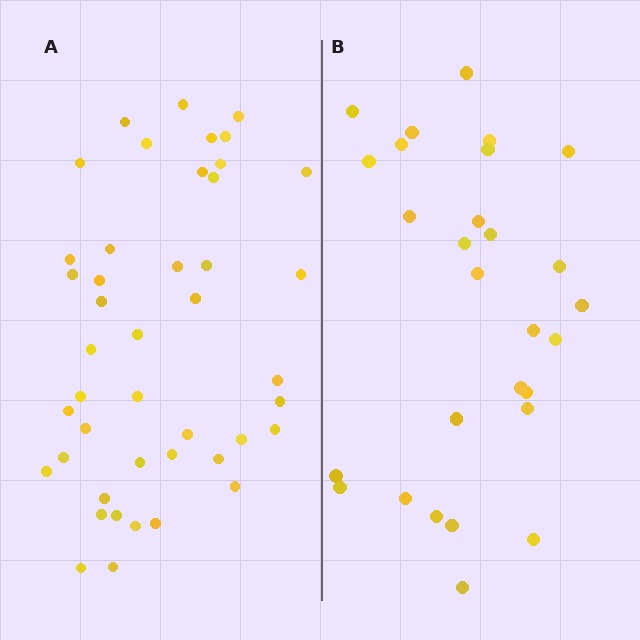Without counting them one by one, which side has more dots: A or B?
Region A (the left region) has more dots.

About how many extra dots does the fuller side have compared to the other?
Region A has approximately 15 more dots than region B.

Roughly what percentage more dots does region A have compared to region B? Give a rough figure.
About 55% more.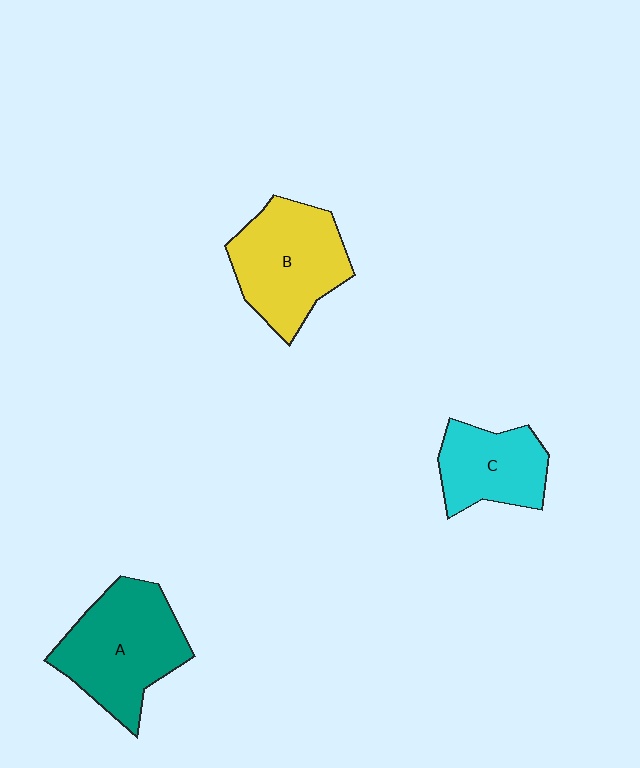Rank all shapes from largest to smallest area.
From largest to smallest: A (teal), B (yellow), C (cyan).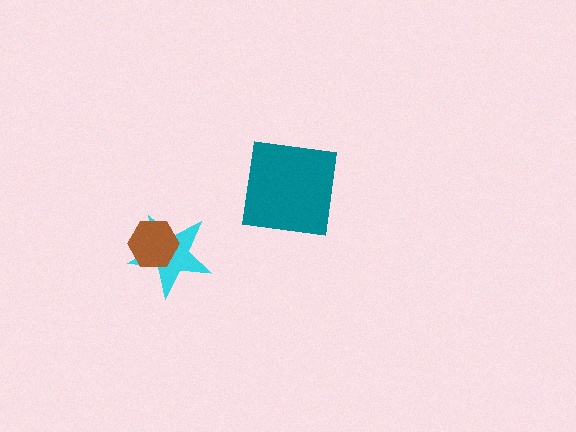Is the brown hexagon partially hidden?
No, no other shape covers it.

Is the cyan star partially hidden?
Yes, it is partially covered by another shape.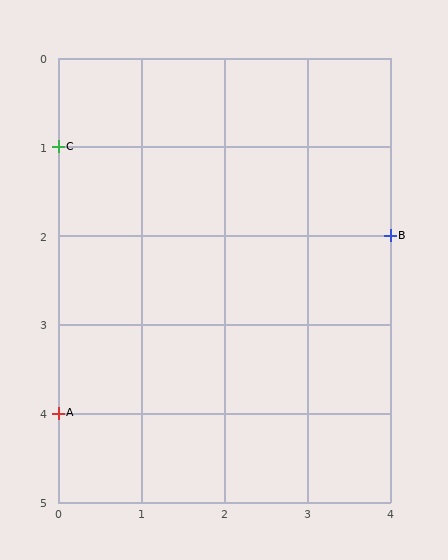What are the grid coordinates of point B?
Point B is at grid coordinates (4, 2).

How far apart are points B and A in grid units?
Points B and A are 4 columns and 2 rows apart (about 4.5 grid units diagonally).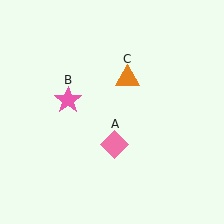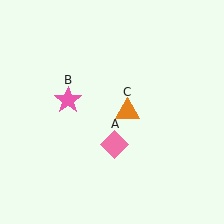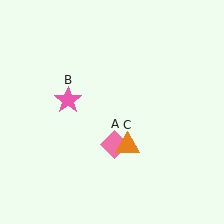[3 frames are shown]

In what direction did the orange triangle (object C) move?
The orange triangle (object C) moved down.